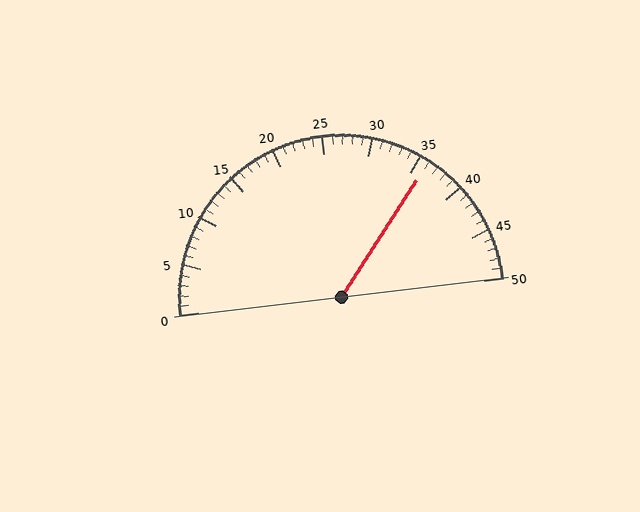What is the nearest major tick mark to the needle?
The nearest major tick mark is 35.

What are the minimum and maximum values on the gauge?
The gauge ranges from 0 to 50.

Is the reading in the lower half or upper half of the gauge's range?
The reading is in the upper half of the range (0 to 50).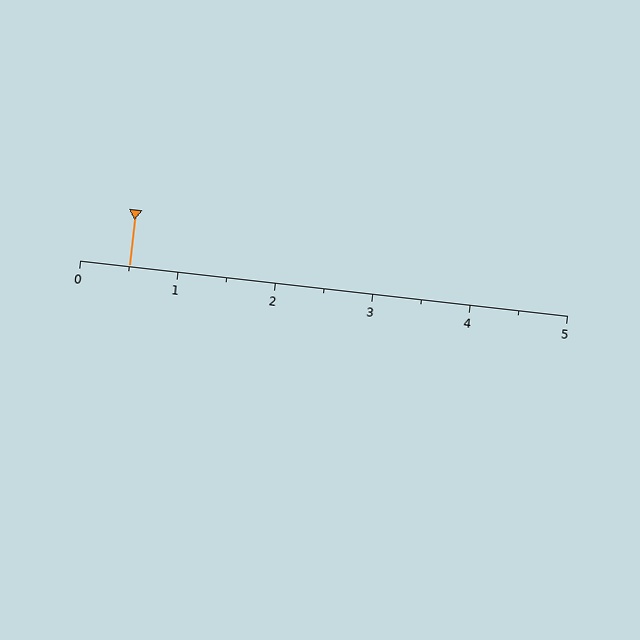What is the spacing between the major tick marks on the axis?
The major ticks are spaced 1 apart.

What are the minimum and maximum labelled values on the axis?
The axis runs from 0 to 5.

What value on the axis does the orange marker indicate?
The marker indicates approximately 0.5.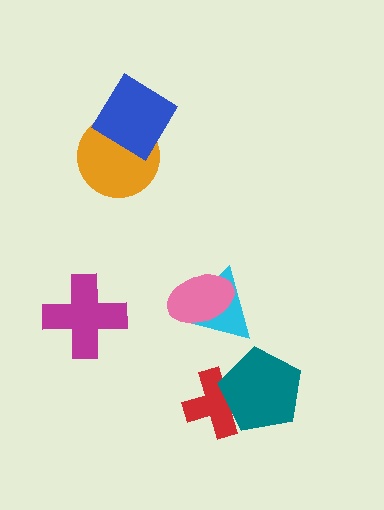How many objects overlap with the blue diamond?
1 object overlaps with the blue diamond.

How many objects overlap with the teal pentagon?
1 object overlaps with the teal pentagon.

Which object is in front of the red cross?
The teal pentagon is in front of the red cross.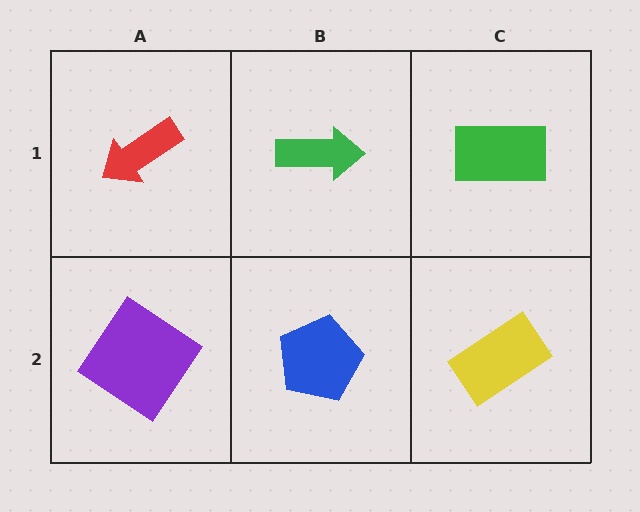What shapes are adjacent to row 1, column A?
A purple diamond (row 2, column A), a green arrow (row 1, column B).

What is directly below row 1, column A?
A purple diamond.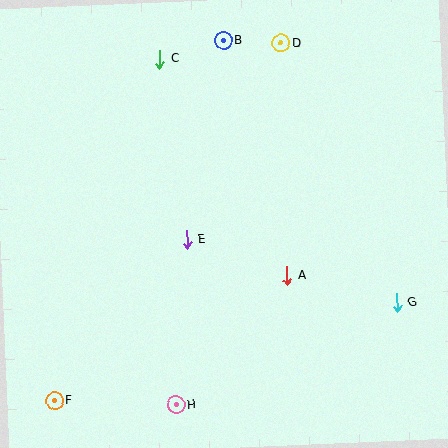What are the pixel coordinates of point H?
Point H is at (176, 405).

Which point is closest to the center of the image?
Point E at (187, 240) is closest to the center.